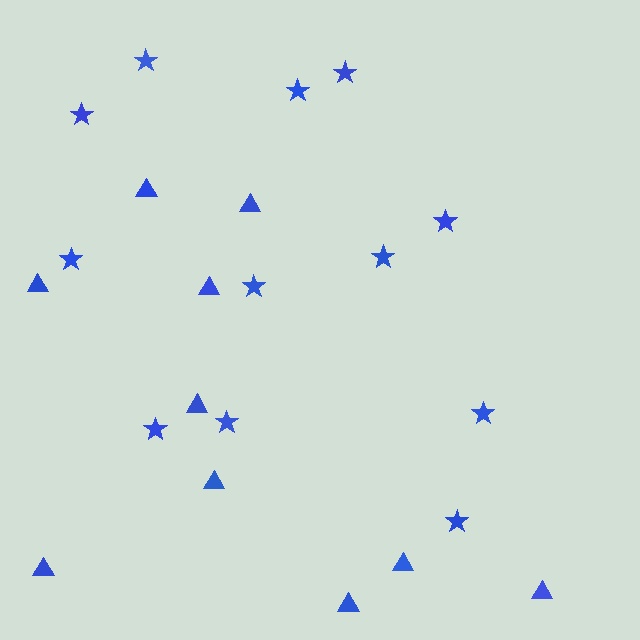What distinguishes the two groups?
There are 2 groups: one group of triangles (10) and one group of stars (12).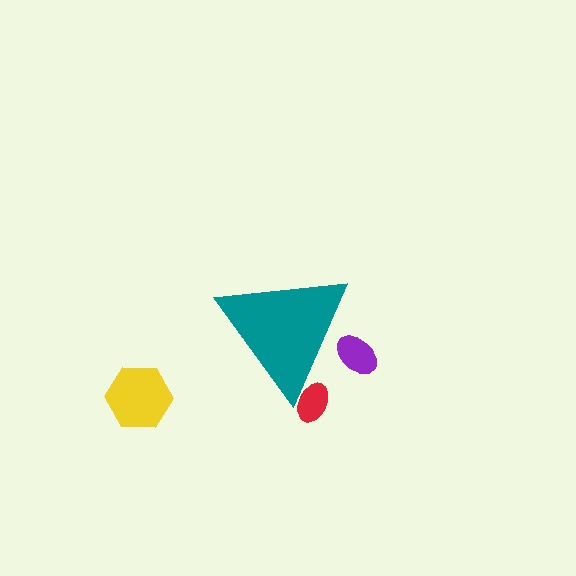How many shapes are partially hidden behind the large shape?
2 shapes are partially hidden.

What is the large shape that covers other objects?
A teal triangle.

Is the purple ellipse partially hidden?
Yes, the purple ellipse is partially hidden behind the teal triangle.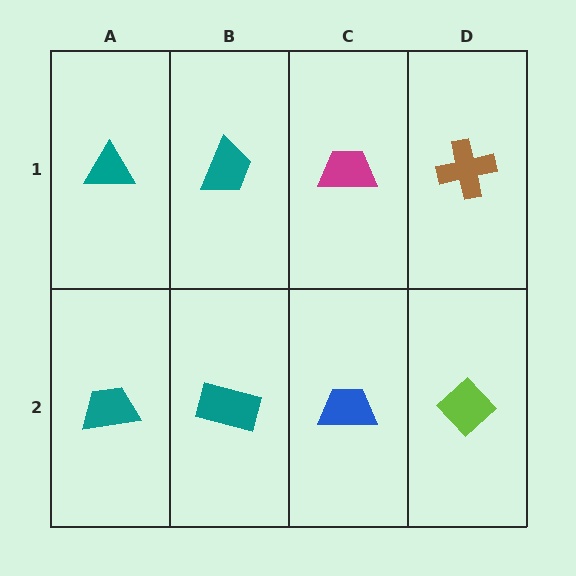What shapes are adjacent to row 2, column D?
A brown cross (row 1, column D), a blue trapezoid (row 2, column C).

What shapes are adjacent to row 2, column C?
A magenta trapezoid (row 1, column C), a teal rectangle (row 2, column B), a lime diamond (row 2, column D).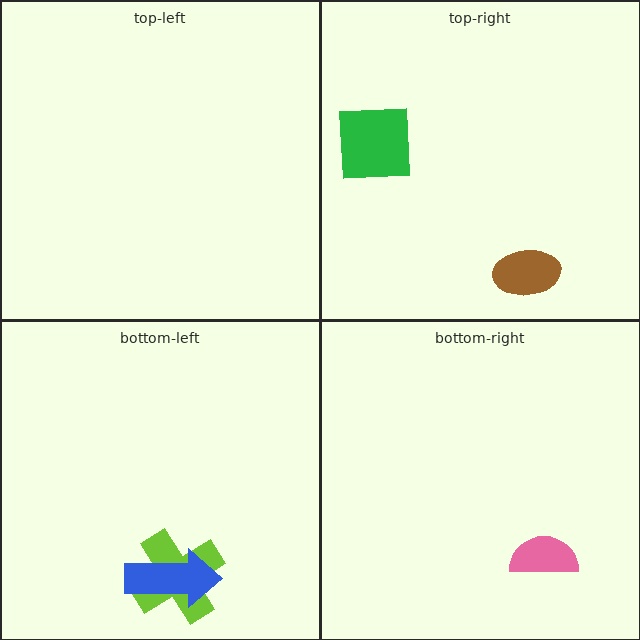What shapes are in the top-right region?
The brown ellipse, the green square.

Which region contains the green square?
The top-right region.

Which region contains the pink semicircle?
The bottom-right region.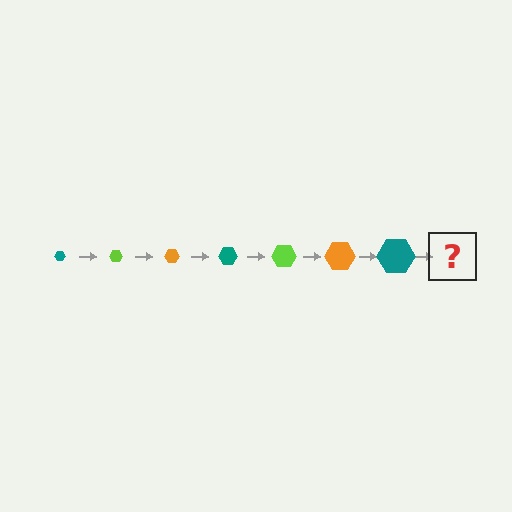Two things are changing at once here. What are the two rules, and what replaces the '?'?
The two rules are that the hexagon grows larger each step and the color cycles through teal, lime, and orange. The '?' should be a lime hexagon, larger than the previous one.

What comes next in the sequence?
The next element should be a lime hexagon, larger than the previous one.